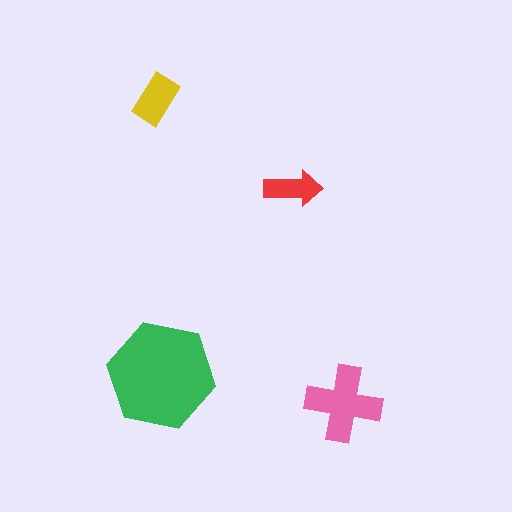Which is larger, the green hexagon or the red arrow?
The green hexagon.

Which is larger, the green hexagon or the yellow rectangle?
The green hexagon.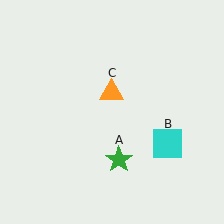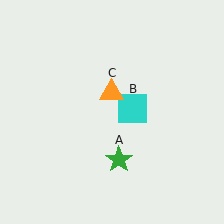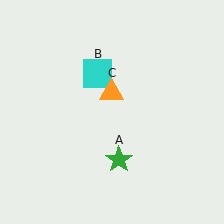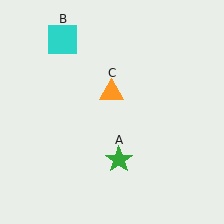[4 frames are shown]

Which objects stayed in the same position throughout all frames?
Green star (object A) and orange triangle (object C) remained stationary.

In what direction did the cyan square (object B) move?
The cyan square (object B) moved up and to the left.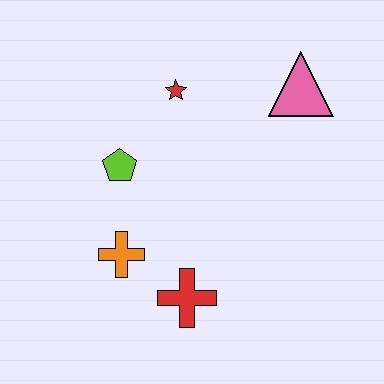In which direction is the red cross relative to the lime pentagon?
The red cross is below the lime pentagon.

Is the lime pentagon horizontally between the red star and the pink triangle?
No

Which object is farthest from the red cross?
The pink triangle is farthest from the red cross.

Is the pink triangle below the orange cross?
No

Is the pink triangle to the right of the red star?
Yes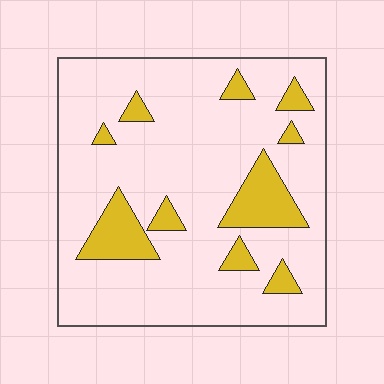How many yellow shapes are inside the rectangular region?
10.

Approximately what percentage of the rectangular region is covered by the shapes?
Approximately 15%.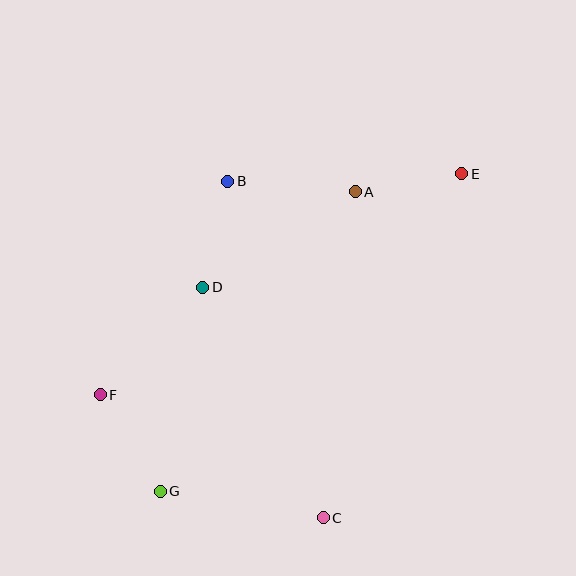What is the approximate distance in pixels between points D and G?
The distance between D and G is approximately 209 pixels.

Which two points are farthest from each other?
Points E and G are farthest from each other.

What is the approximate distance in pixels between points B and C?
The distance between B and C is approximately 349 pixels.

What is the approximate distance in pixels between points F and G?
The distance between F and G is approximately 114 pixels.